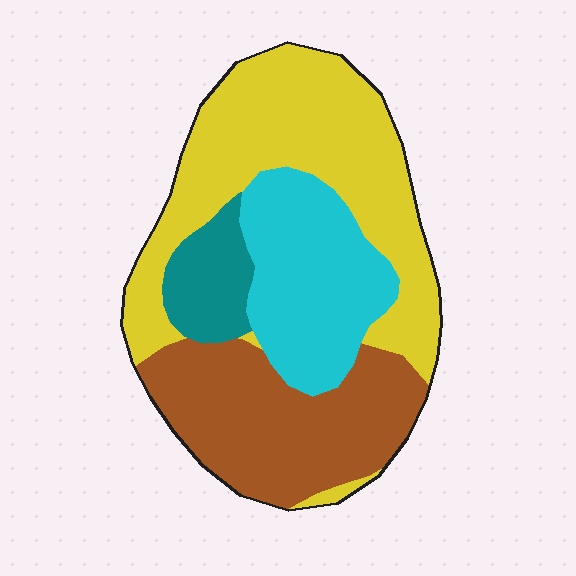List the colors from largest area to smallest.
From largest to smallest: yellow, brown, cyan, teal.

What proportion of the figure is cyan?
Cyan takes up about one quarter (1/4) of the figure.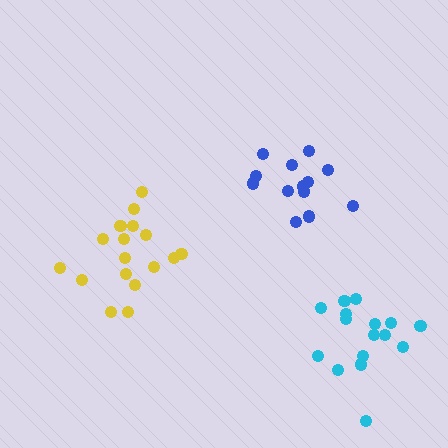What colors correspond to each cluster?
The clusters are colored: yellow, blue, cyan.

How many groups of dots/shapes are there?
There are 3 groups.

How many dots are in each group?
Group 1: 17 dots, Group 2: 13 dots, Group 3: 16 dots (46 total).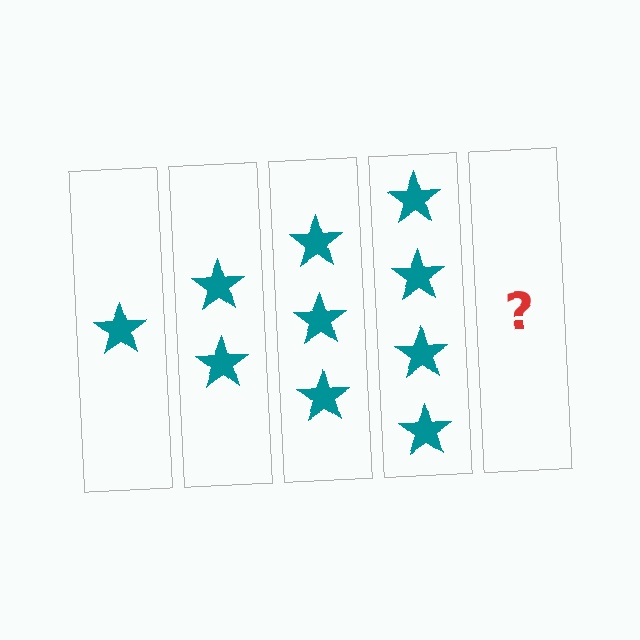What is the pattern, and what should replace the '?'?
The pattern is that each step adds one more star. The '?' should be 5 stars.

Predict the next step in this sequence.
The next step is 5 stars.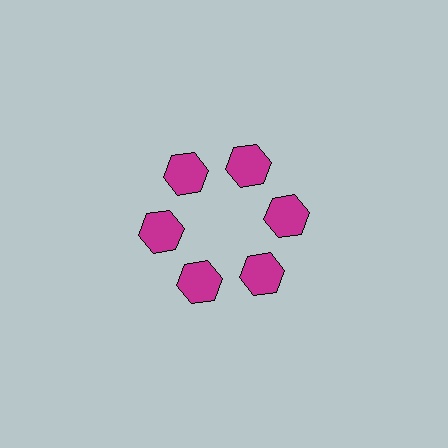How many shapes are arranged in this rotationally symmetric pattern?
There are 6 shapes, arranged in 6 groups of 1.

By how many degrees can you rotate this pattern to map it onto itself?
The pattern maps onto itself every 60 degrees of rotation.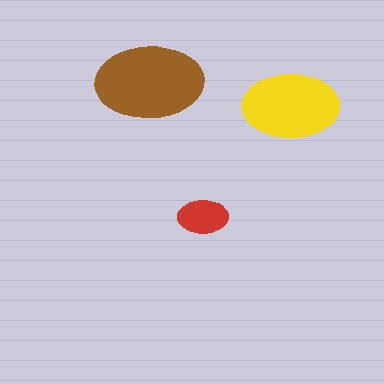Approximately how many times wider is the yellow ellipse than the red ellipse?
About 2 times wider.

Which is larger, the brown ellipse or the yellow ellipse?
The brown one.